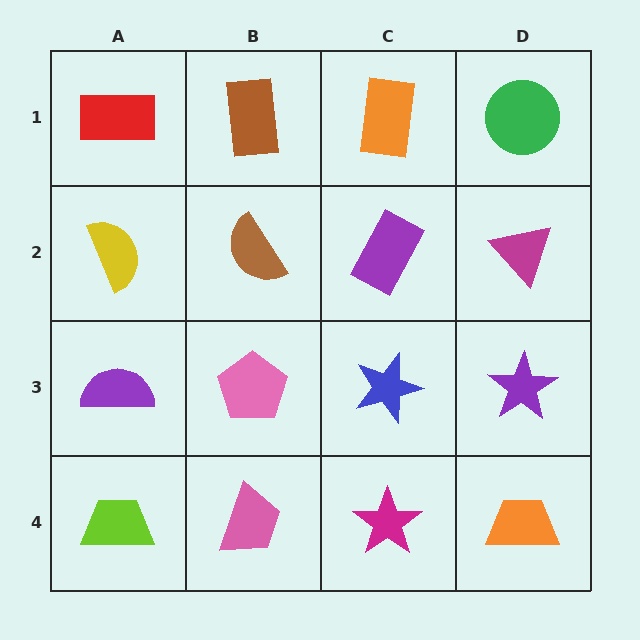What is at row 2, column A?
A yellow semicircle.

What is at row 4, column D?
An orange trapezoid.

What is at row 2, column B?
A brown semicircle.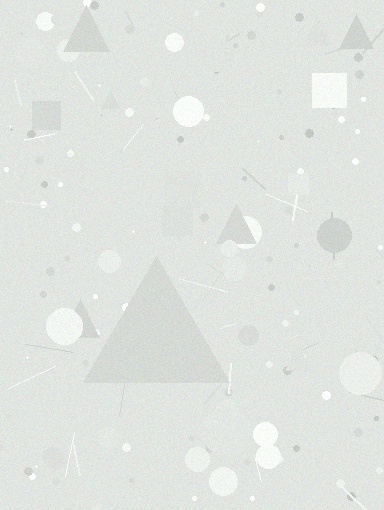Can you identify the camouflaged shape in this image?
The camouflaged shape is a triangle.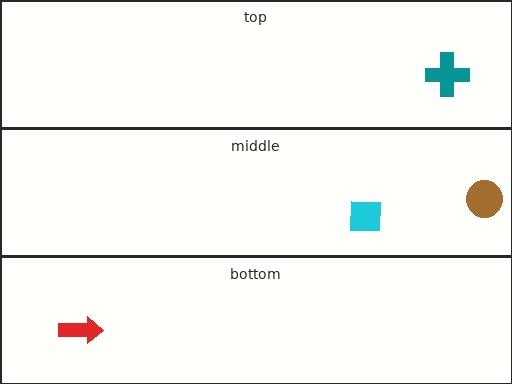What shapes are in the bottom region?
The red arrow.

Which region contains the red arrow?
The bottom region.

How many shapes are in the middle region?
2.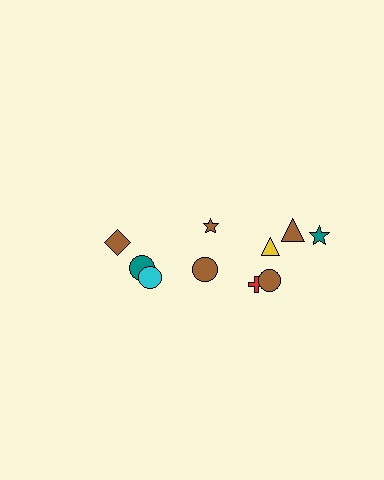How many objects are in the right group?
There are 6 objects.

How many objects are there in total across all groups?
There are 10 objects.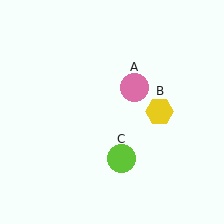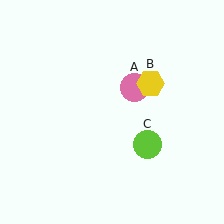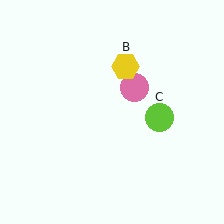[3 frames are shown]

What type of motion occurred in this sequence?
The yellow hexagon (object B), lime circle (object C) rotated counterclockwise around the center of the scene.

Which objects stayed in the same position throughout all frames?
Pink circle (object A) remained stationary.